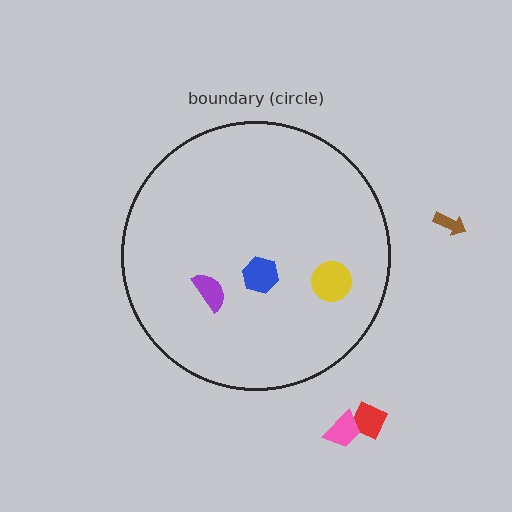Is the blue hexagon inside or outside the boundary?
Inside.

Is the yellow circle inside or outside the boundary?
Inside.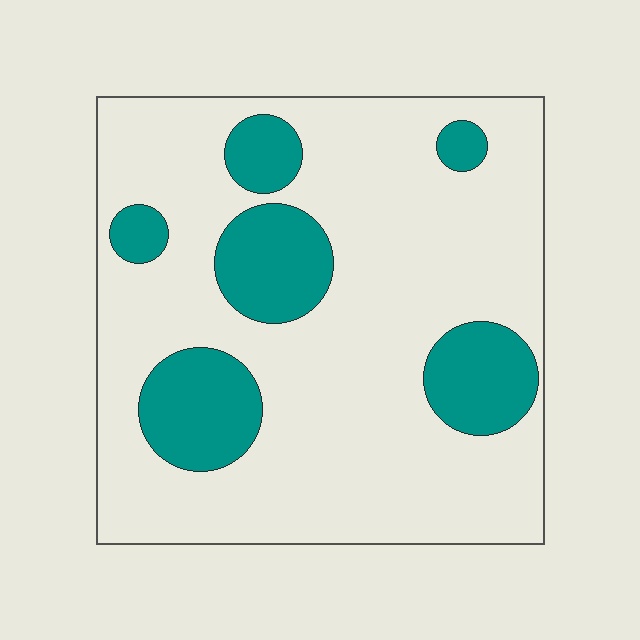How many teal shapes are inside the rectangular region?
6.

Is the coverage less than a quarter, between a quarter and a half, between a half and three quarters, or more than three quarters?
Less than a quarter.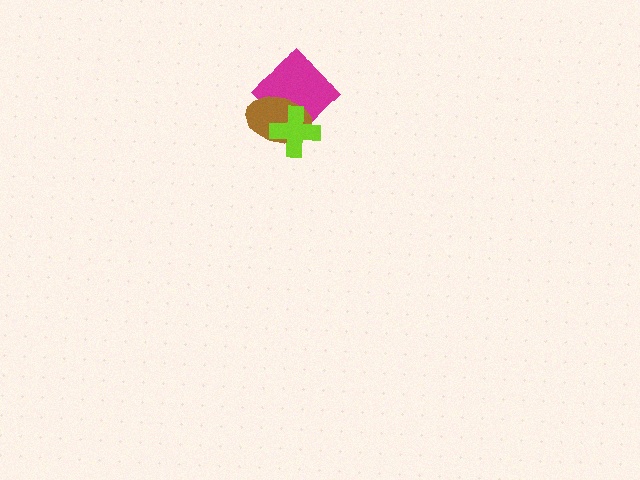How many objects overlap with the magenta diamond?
2 objects overlap with the magenta diamond.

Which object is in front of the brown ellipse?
The lime cross is in front of the brown ellipse.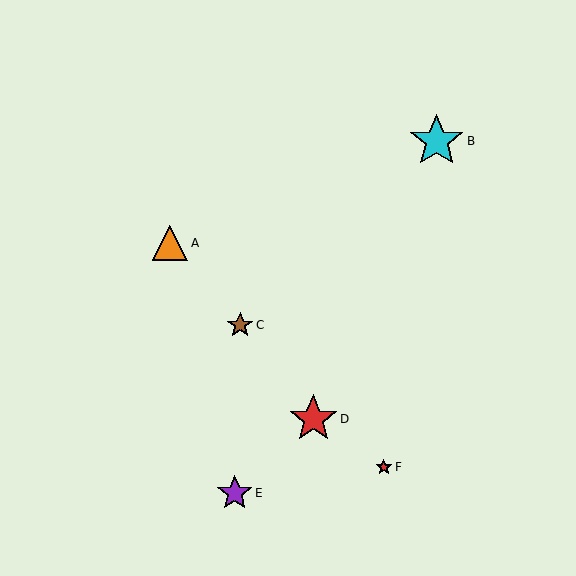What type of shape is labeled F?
Shape F is a red star.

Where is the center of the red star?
The center of the red star is at (313, 419).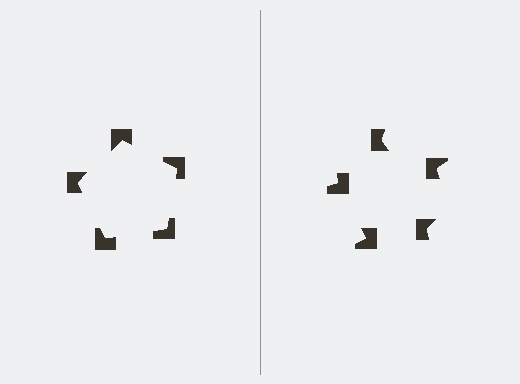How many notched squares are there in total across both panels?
10 — 5 on each side.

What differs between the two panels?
The notched squares are positioned identically on both sides; only the wedge orientations differ. On the left they align to a pentagon; on the right they are misaligned.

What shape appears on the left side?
An illusory pentagon.